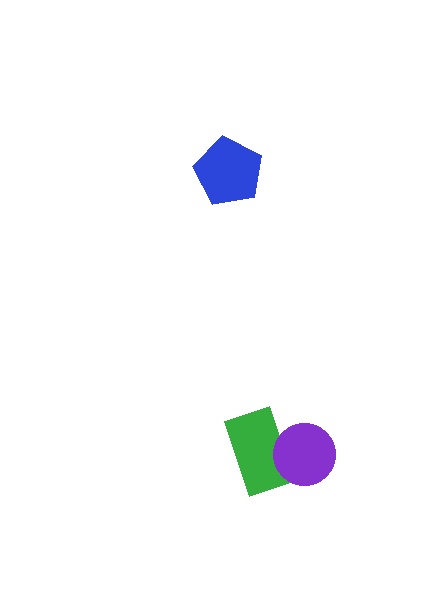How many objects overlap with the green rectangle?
1 object overlaps with the green rectangle.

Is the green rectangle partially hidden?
Yes, it is partially covered by another shape.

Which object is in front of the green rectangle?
The purple circle is in front of the green rectangle.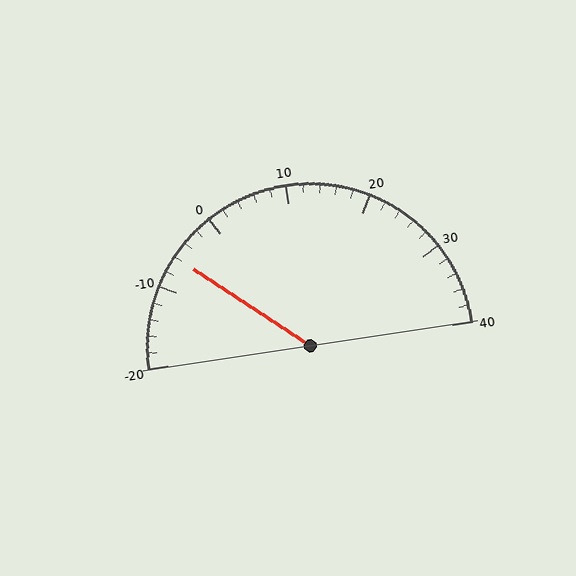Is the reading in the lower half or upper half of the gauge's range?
The reading is in the lower half of the range (-20 to 40).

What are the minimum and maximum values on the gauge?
The gauge ranges from -20 to 40.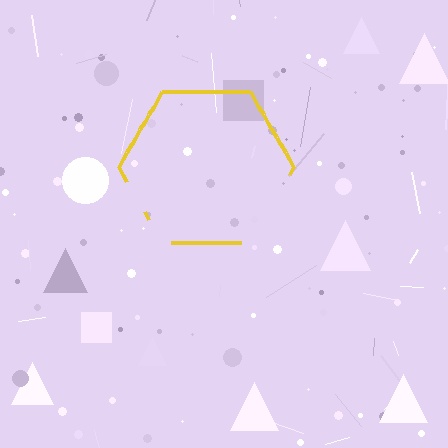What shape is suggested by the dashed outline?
The dashed outline suggests a hexagon.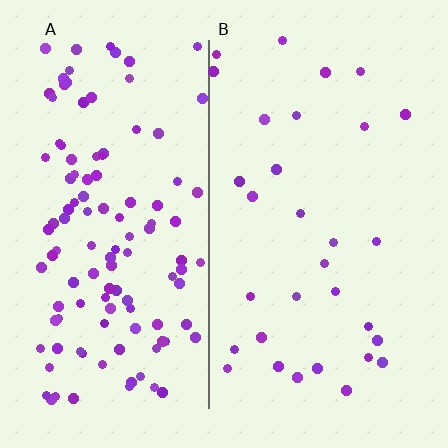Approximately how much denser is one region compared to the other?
Approximately 3.8× — region A over region B.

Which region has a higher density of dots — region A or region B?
A (the left).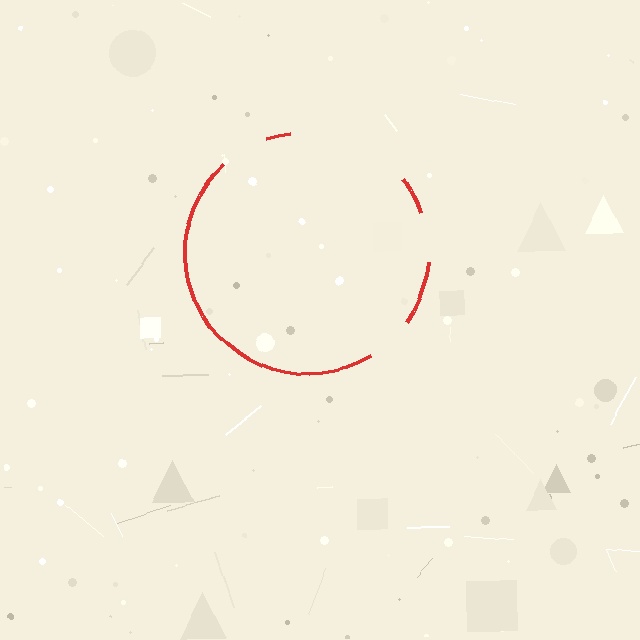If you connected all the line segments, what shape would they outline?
They would outline a circle.